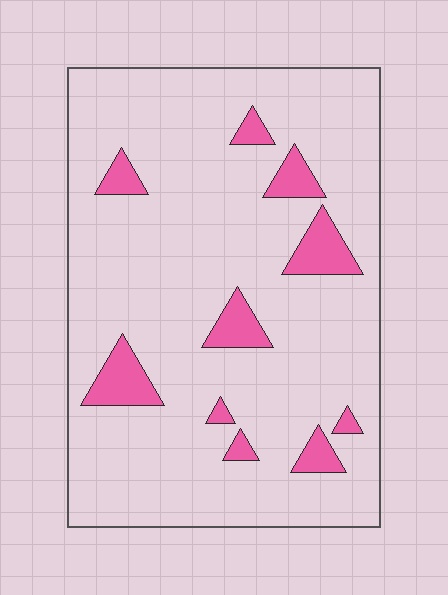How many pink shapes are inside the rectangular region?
10.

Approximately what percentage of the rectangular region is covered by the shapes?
Approximately 10%.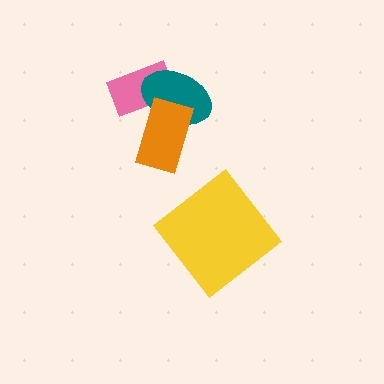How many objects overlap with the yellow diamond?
0 objects overlap with the yellow diamond.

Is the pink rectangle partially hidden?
Yes, it is partially covered by another shape.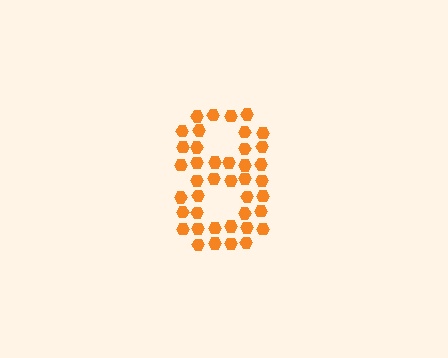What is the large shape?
The large shape is the digit 8.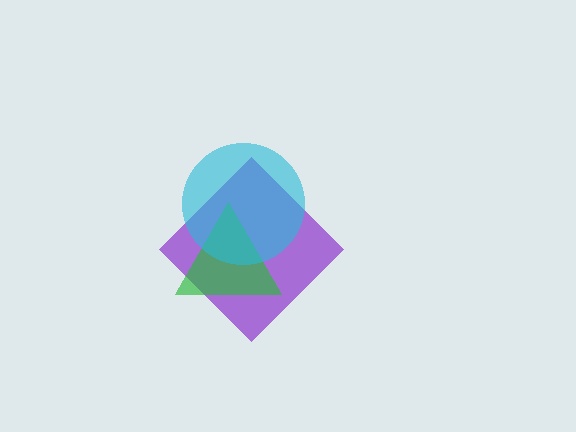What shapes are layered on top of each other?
The layered shapes are: a purple diamond, a green triangle, a cyan circle.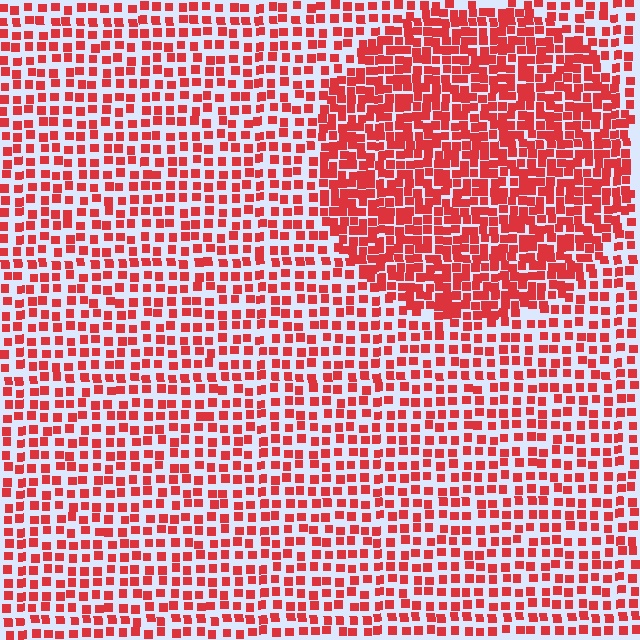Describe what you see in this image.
The image contains small red elements arranged at two different densities. A circle-shaped region is visible where the elements are more densely packed than the surrounding area.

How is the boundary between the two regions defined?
The boundary is defined by a change in element density (approximately 1.8x ratio). All elements are the same color, size, and shape.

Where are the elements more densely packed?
The elements are more densely packed inside the circle boundary.